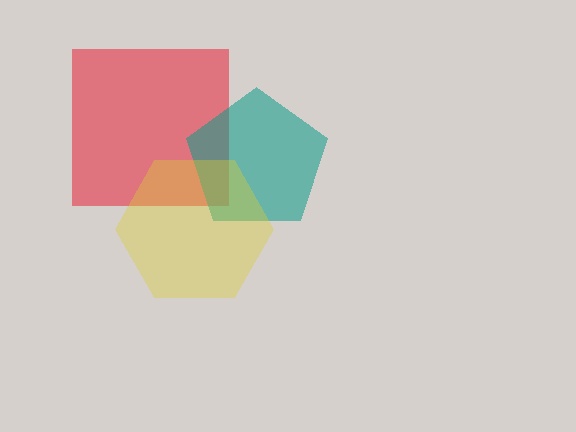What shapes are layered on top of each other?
The layered shapes are: a red square, a teal pentagon, a yellow hexagon.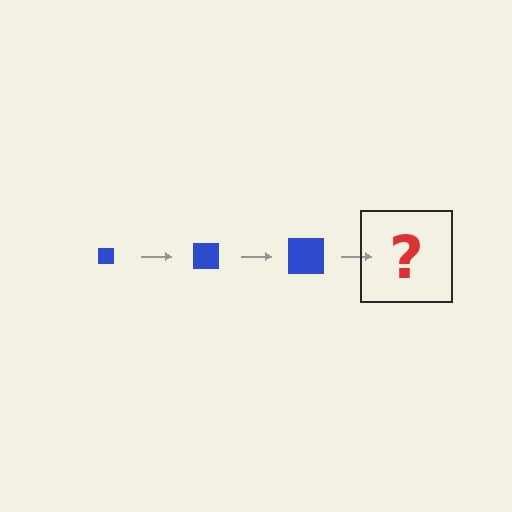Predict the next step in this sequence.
The next step is a blue square, larger than the previous one.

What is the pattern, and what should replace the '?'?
The pattern is that the square gets progressively larger each step. The '?' should be a blue square, larger than the previous one.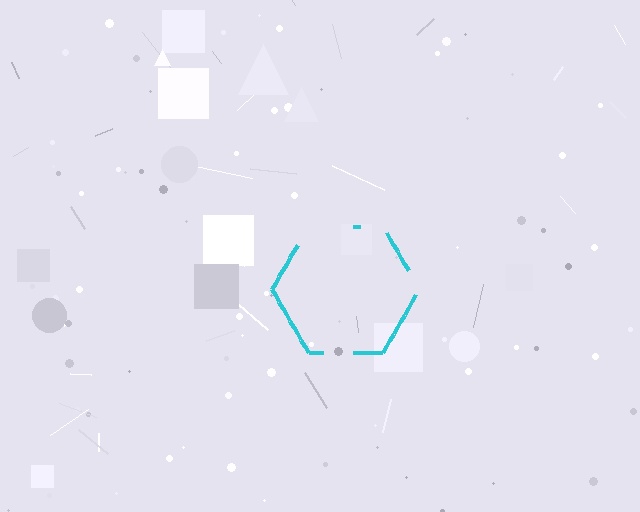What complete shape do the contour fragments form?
The contour fragments form a hexagon.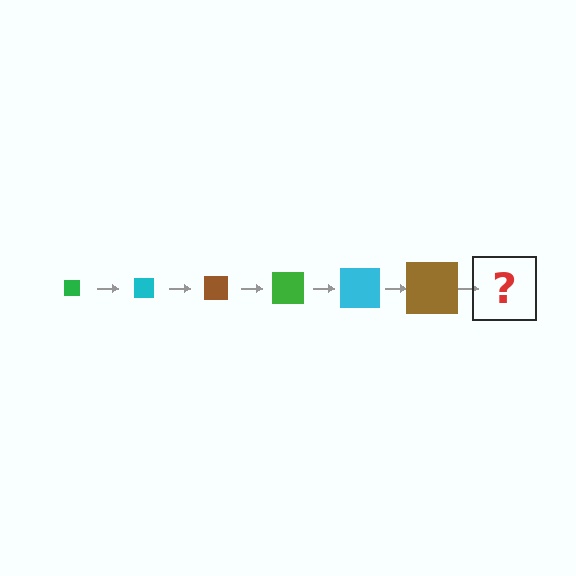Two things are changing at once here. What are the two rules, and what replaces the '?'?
The two rules are that the square grows larger each step and the color cycles through green, cyan, and brown. The '?' should be a green square, larger than the previous one.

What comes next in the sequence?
The next element should be a green square, larger than the previous one.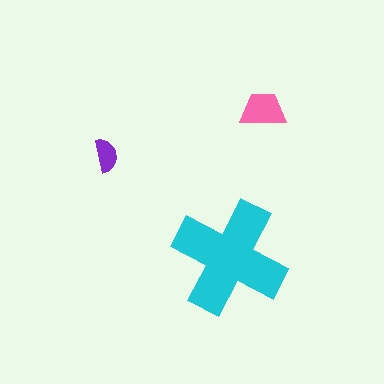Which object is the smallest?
The purple semicircle.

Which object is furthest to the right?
The pink trapezoid is rightmost.